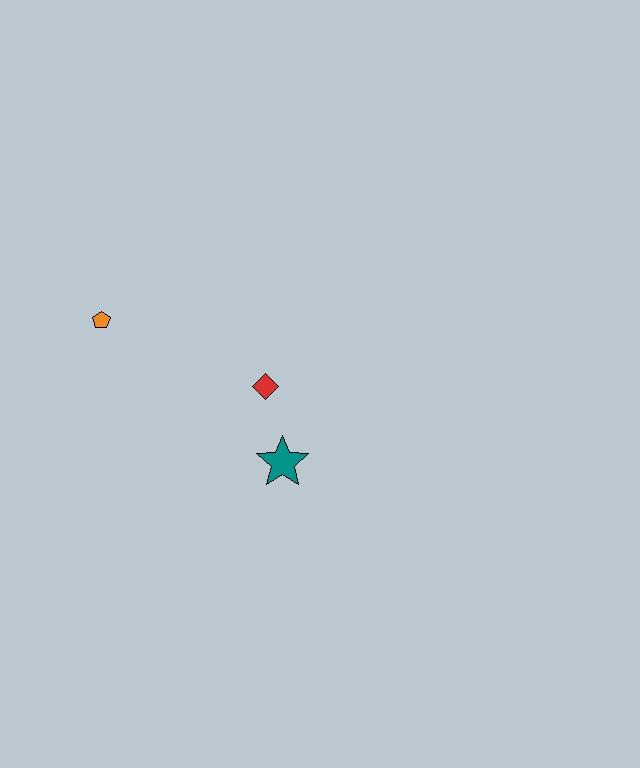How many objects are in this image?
There are 3 objects.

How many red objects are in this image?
There is 1 red object.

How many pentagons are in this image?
There is 1 pentagon.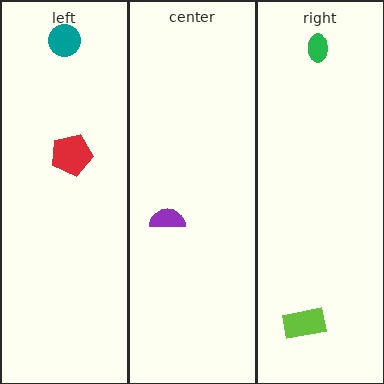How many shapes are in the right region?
2.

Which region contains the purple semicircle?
The center region.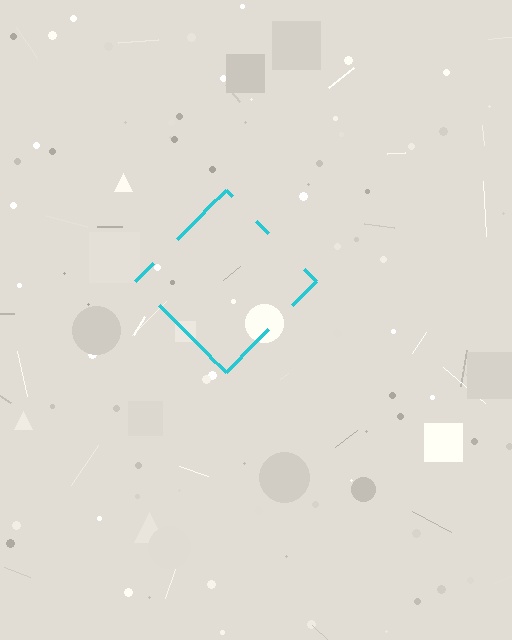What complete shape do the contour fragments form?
The contour fragments form a diamond.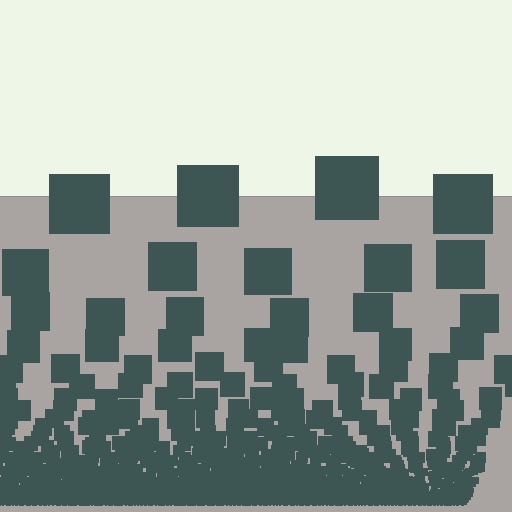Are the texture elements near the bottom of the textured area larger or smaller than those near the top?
Smaller. The gradient is inverted — elements near the bottom are smaller and denser.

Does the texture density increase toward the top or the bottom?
Density increases toward the bottom.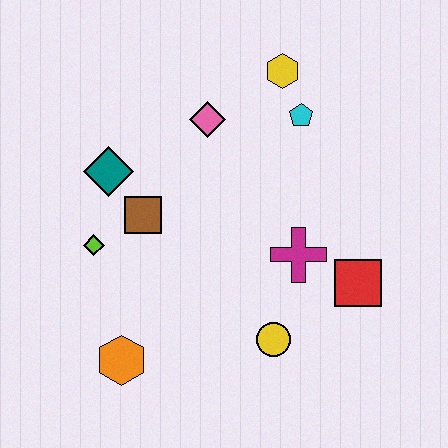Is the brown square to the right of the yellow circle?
No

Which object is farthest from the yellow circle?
The yellow hexagon is farthest from the yellow circle.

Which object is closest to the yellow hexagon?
The cyan pentagon is closest to the yellow hexagon.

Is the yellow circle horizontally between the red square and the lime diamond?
Yes